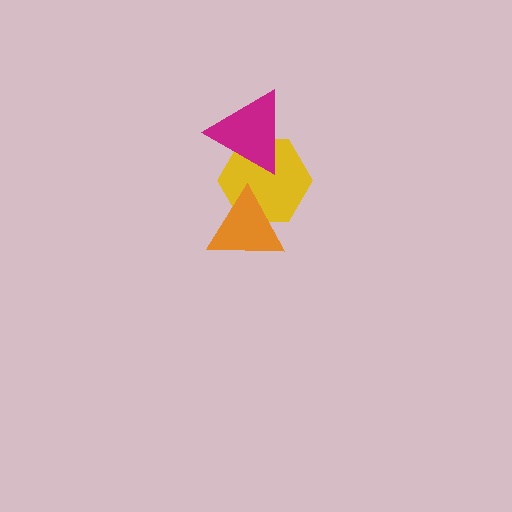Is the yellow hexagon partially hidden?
Yes, it is partially covered by another shape.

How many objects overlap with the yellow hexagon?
2 objects overlap with the yellow hexagon.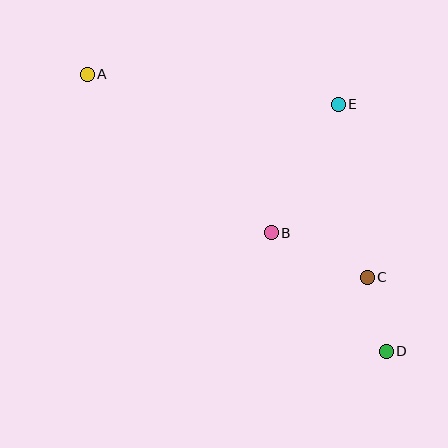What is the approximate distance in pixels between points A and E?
The distance between A and E is approximately 253 pixels.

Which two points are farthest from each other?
Points A and D are farthest from each other.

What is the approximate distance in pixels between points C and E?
The distance between C and E is approximately 175 pixels.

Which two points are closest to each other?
Points C and D are closest to each other.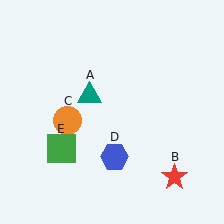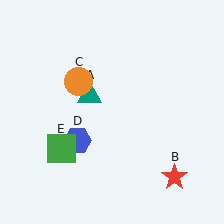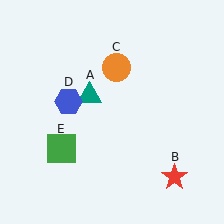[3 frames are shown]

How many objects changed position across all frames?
2 objects changed position: orange circle (object C), blue hexagon (object D).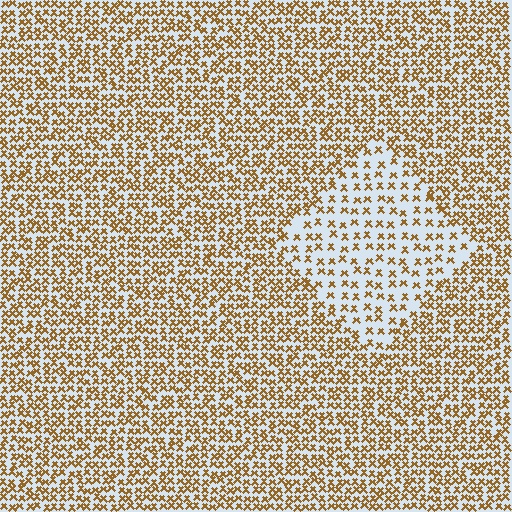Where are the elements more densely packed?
The elements are more densely packed outside the diamond boundary.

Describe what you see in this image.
The image contains small brown elements arranged at two different densities. A diamond-shaped region is visible where the elements are less densely packed than the surrounding area.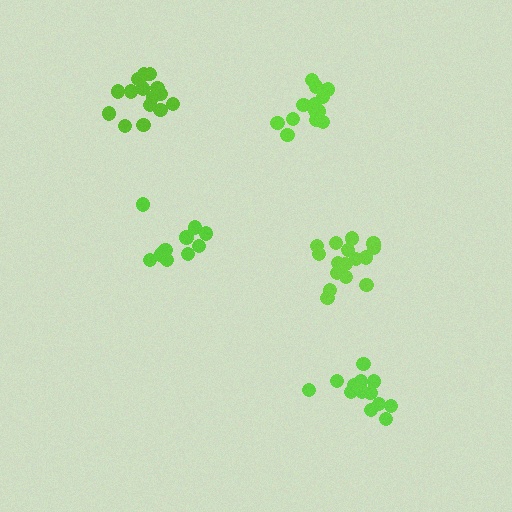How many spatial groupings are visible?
There are 5 spatial groupings.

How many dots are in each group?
Group 1: 17 dots, Group 2: 13 dots, Group 3: 14 dots, Group 4: 12 dots, Group 5: 15 dots (71 total).